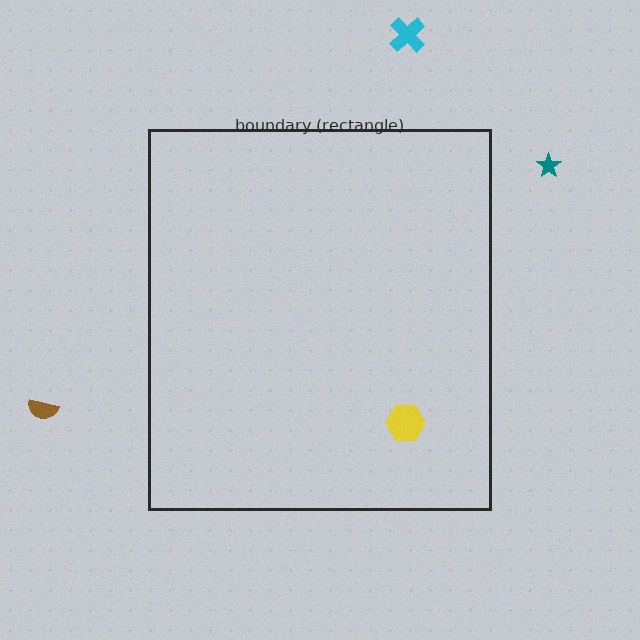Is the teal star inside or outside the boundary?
Outside.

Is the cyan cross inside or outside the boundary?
Outside.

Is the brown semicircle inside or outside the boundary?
Outside.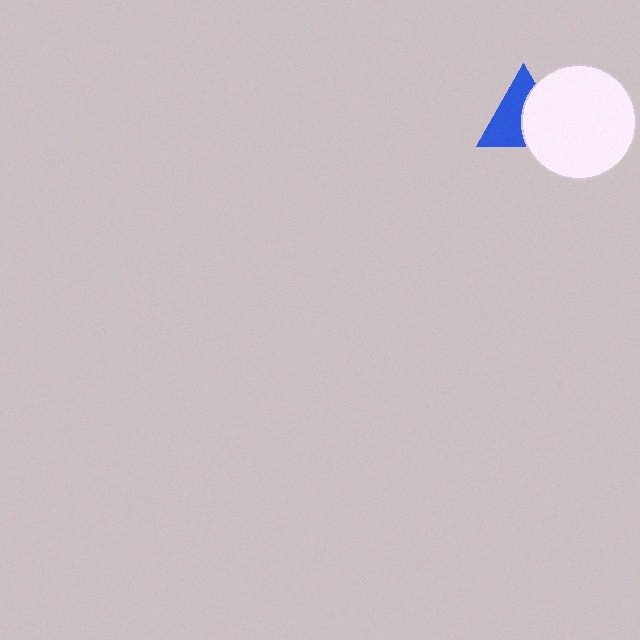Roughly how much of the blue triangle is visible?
About half of it is visible (roughly 54%).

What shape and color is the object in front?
The object in front is a white circle.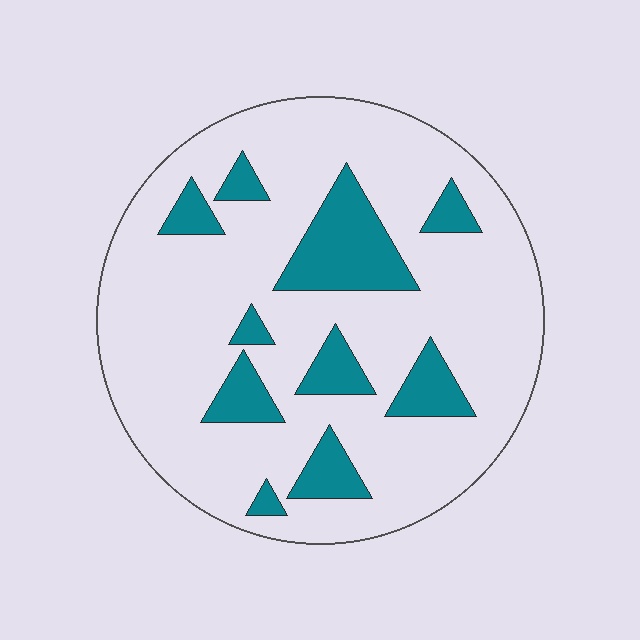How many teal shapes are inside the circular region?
10.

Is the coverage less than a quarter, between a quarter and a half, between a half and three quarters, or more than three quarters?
Less than a quarter.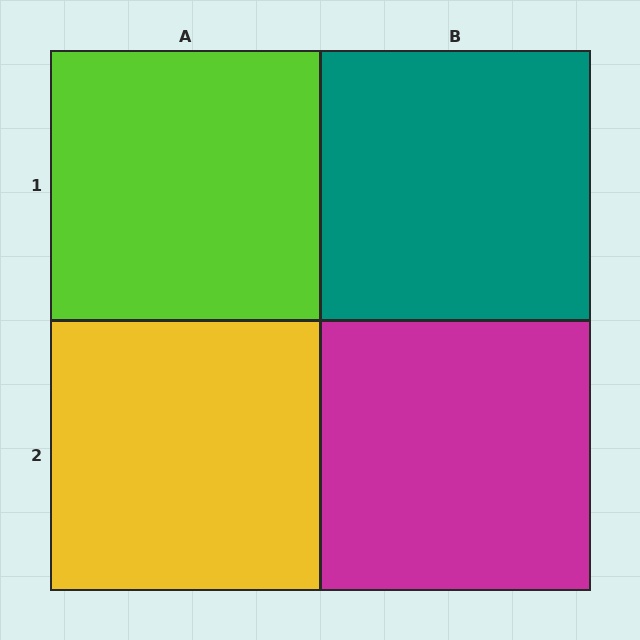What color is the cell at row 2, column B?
Magenta.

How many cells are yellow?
1 cell is yellow.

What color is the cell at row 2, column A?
Yellow.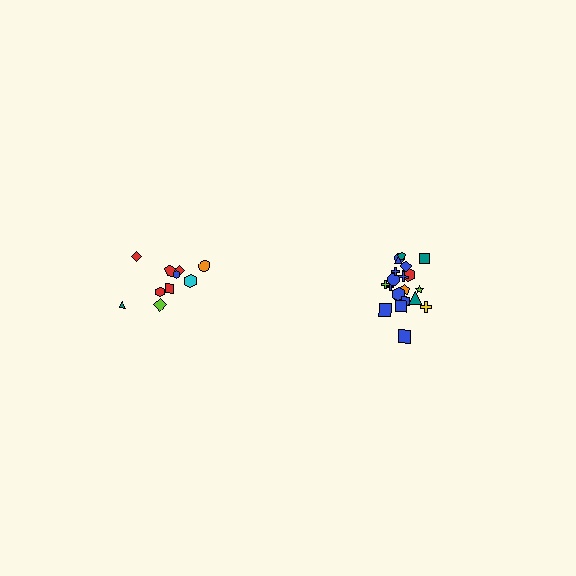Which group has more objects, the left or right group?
The right group.